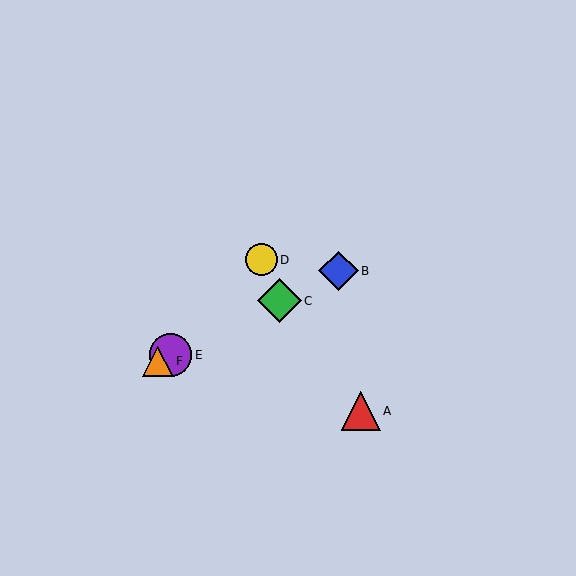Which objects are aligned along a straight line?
Objects B, C, E, F are aligned along a straight line.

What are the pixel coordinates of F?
Object F is at (158, 361).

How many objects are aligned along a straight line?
4 objects (B, C, E, F) are aligned along a straight line.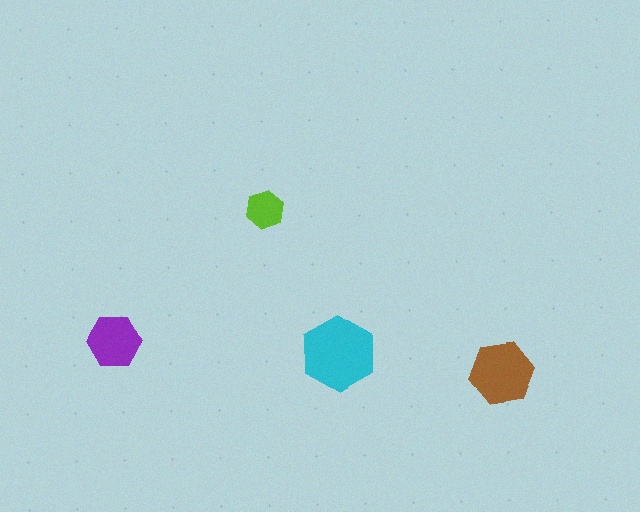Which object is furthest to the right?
The brown hexagon is rightmost.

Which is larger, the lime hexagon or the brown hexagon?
The brown one.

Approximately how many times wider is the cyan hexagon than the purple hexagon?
About 1.5 times wider.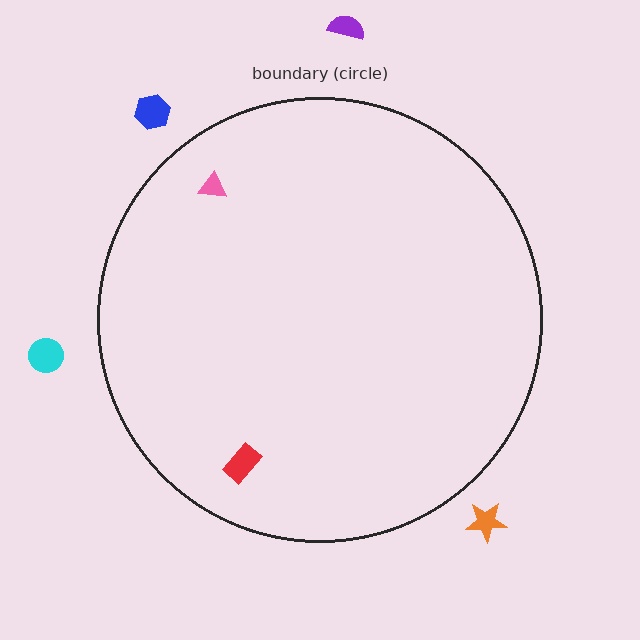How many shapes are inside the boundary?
2 inside, 4 outside.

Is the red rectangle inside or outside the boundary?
Inside.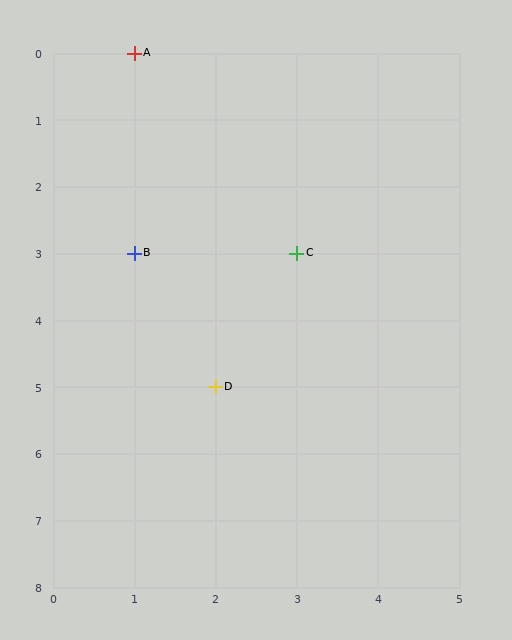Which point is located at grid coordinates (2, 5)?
Point D is at (2, 5).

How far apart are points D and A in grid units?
Points D and A are 1 column and 5 rows apart (about 5.1 grid units diagonally).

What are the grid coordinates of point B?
Point B is at grid coordinates (1, 3).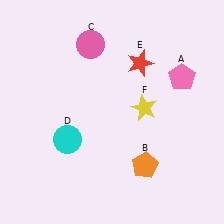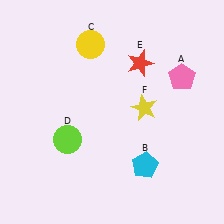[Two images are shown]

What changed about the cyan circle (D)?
In Image 1, D is cyan. In Image 2, it changed to lime.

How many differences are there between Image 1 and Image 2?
There are 3 differences between the two images.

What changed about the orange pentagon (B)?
In Image 1, B is orange. In Image 2, it changed to cyan.